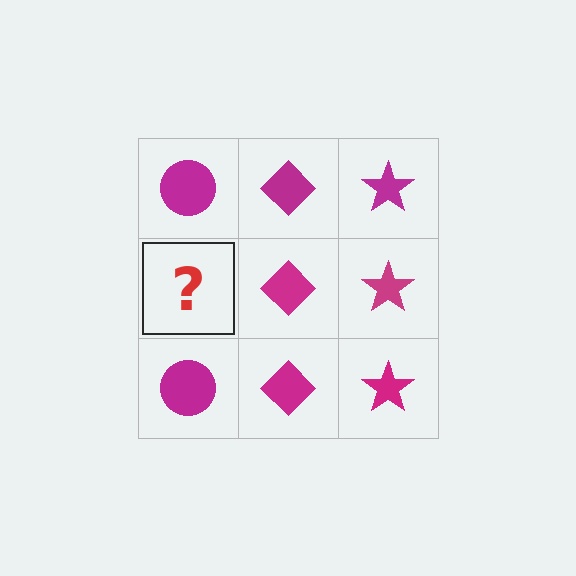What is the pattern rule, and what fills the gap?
The rule is that each column has a consistent shape. The gap should be filled with a magenta circle.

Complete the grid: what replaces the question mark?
The question mark should be replaced with a magenta circle.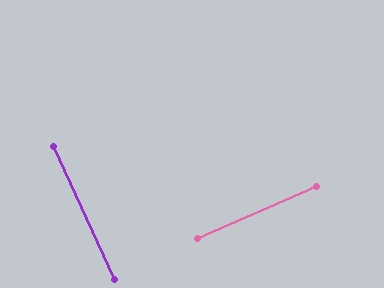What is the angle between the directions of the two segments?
Approximately 90 degrees.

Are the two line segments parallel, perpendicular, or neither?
Perpendicular — they meet at approximately 90°.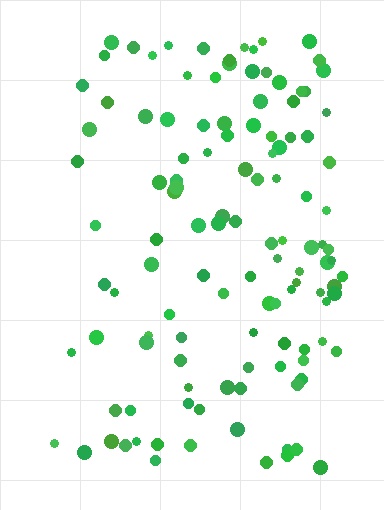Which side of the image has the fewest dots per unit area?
The left.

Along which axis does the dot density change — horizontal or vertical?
Horizontal.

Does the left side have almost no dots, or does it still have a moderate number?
Still a moderate number, just noticeably fewer than the right.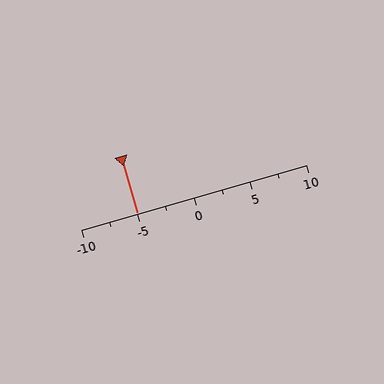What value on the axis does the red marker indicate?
The marker indicates approximately -5.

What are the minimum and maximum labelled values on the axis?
The axis runs from -10 to 10.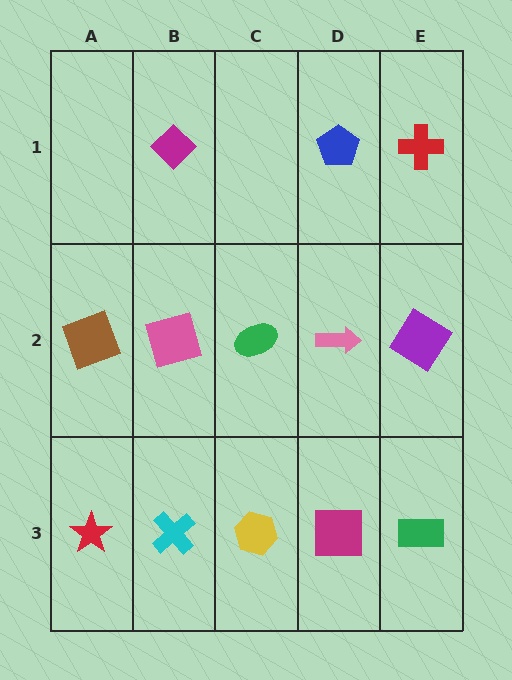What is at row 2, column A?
A brown square.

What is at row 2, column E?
A purple diamond.